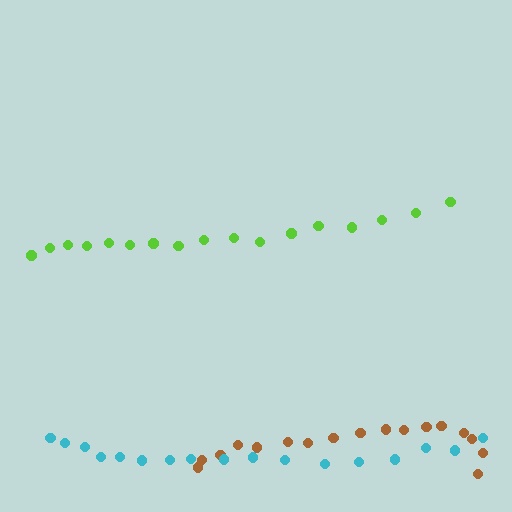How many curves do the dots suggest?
There are 3 distinct paths.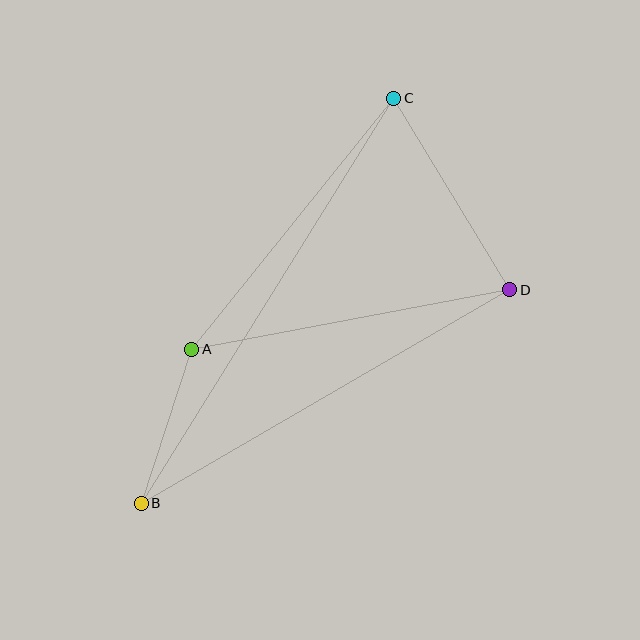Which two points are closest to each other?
Points A and B are closest to each other.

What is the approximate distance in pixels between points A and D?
The distance between A and D is approximately 323 pixels.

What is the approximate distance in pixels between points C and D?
The distance between C and D is approximately 224 pixels.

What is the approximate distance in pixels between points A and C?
The distance between A and C is approximately 322 pixels.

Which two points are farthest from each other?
Points B and C are farthest from each other.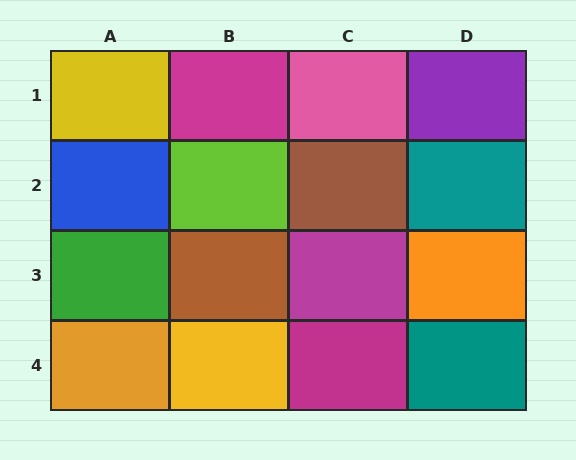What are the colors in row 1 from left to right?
Yellow, magenta, pink, purple.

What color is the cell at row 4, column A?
Orange.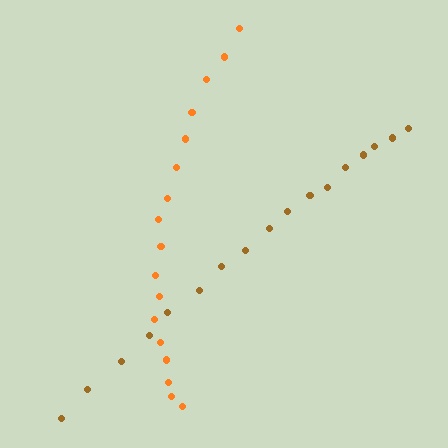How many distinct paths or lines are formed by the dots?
There are 2 distinct paths.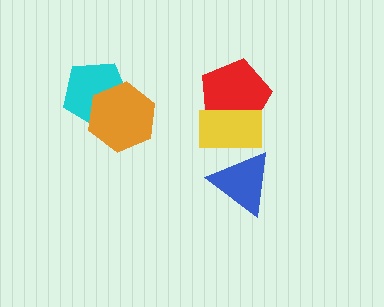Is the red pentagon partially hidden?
Yes, it is partially covered by another shape.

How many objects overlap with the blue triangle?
1 object overlaps with the blue triangle.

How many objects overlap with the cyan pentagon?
1 object overlaps with the cyan pentagon.